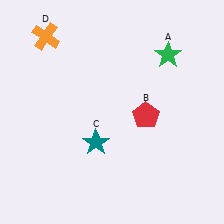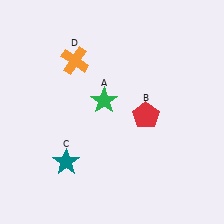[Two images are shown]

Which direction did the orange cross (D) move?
The orange cross (D) moved right.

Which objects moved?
The objects that moved are: the green star (A), the teal star (C), the orange cross (D).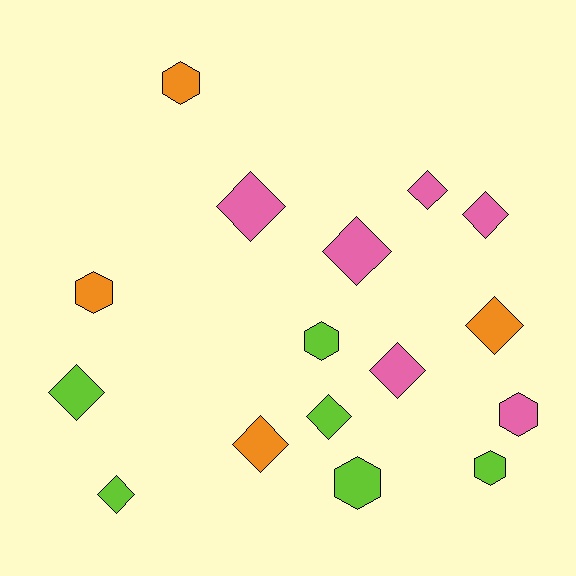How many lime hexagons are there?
There are 3 lime hexagons.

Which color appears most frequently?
Pink, with 6 objects.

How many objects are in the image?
There are 16 objects.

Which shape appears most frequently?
Diamond, with 10 objects.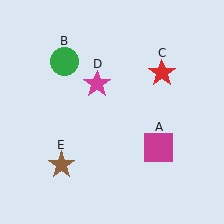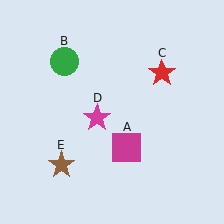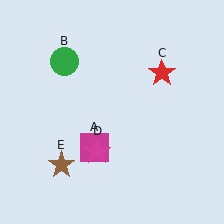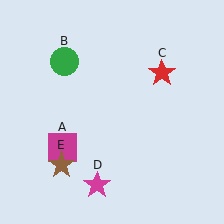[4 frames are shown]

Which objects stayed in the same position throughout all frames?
Green circle (object B) and red star (object C) and brown star (object E) remained stationary.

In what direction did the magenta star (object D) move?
The magenta star (object D) moved down.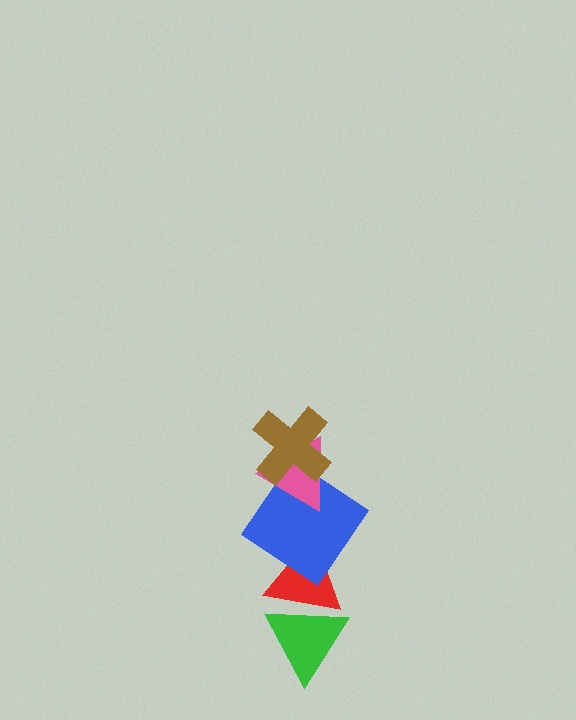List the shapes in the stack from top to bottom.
From top to bottom: the brown cross, the pink triangle, the blue diamond, the red triangle, the green triangle.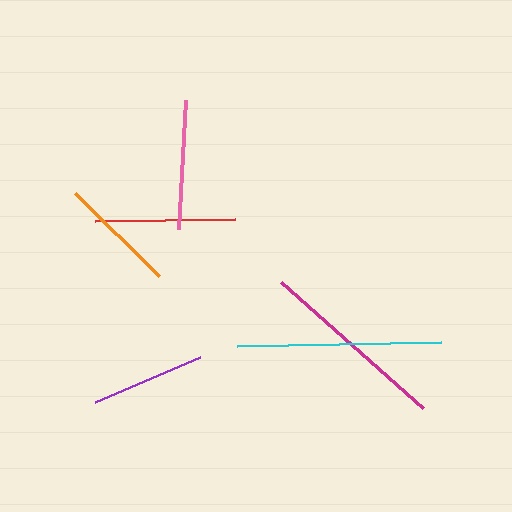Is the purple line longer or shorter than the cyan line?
The cyan line is longer than the purple line.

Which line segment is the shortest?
The purple line is the shortest at approximately 114 pixels.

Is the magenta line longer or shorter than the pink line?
The magenta line is longer than the pink line.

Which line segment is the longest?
The cyan line is the longest at approximately 204 pixels.